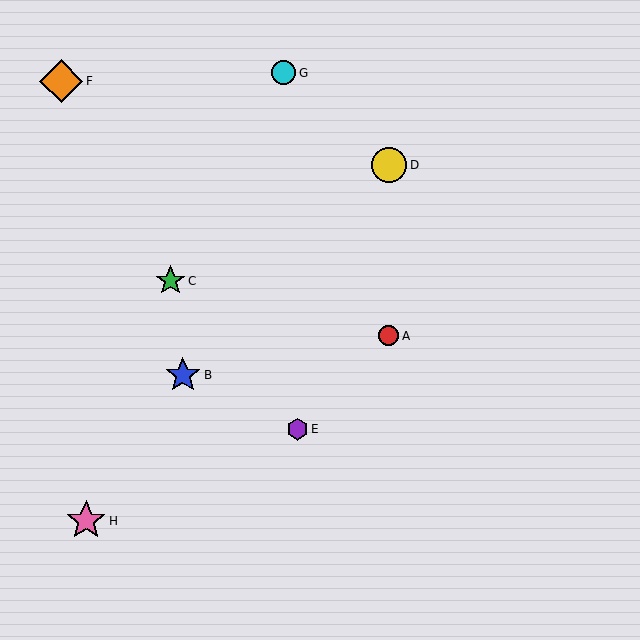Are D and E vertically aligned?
No, D is at x≈389 and E is at x≈298.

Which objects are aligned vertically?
Objects A, D are aligned vertically.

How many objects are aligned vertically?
2 objects (A, D) are aligned vertically.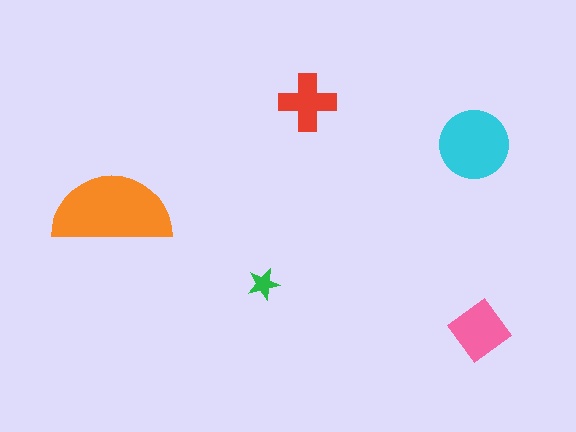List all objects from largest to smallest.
The orange semicircle, the cyan circle, the pink diamond, the red cross, the green star.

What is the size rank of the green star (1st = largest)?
5th.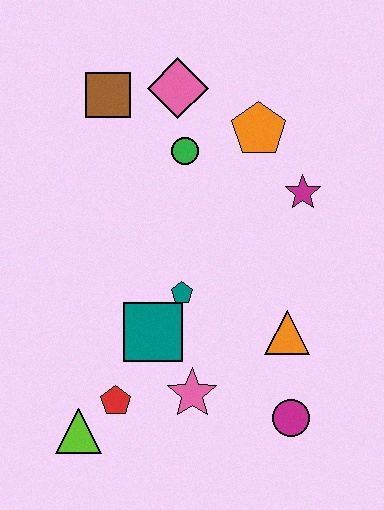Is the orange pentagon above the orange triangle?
Yes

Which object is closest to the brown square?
The pink diamond is closest to the brown square.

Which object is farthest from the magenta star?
The lime triangle is farthest from the magenta star.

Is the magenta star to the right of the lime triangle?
Yes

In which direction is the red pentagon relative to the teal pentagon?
The red pentagon is below the teal pentagon.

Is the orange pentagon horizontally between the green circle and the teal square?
No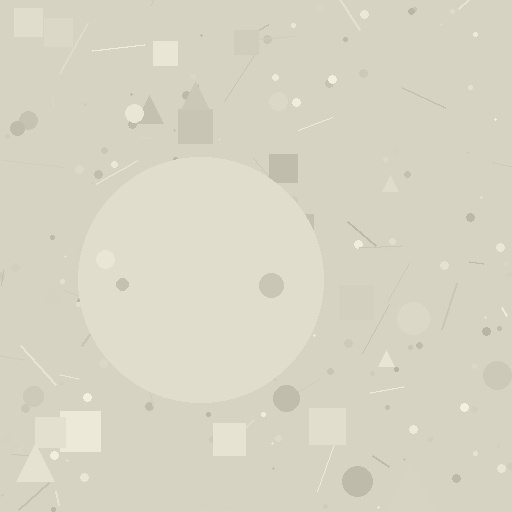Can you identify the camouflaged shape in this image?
The camouflaged shape is a circle.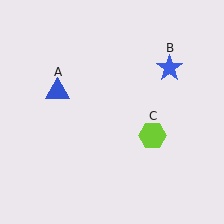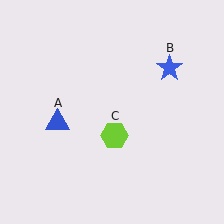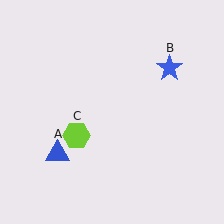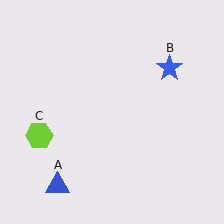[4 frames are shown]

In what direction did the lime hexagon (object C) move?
The lime hexagon (object C) moved left.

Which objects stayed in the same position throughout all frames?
Blue star (object B) remained stationary.